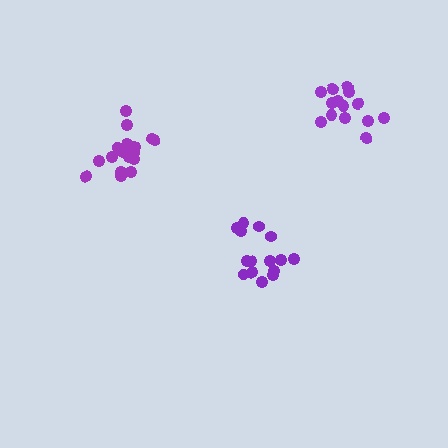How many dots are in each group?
Group 1: 15 dots, Group 2: 20 dots, Group 3: 14 dots (49 total).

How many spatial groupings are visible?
There are 3 spatial groupings.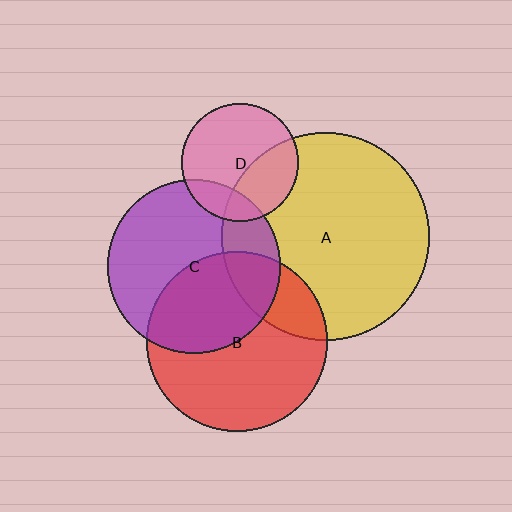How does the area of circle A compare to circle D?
Approximately 3.1 times.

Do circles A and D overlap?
Yes.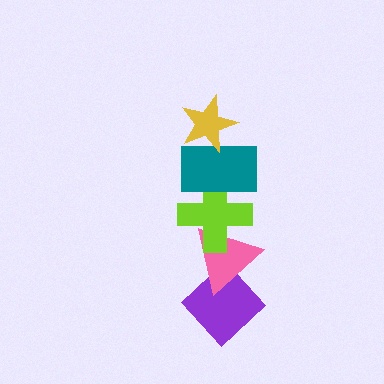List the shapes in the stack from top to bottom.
From top to bottom: the yellow star, the teal rectangle, the lime cross, the pink triangle, the purple diamond.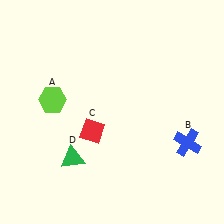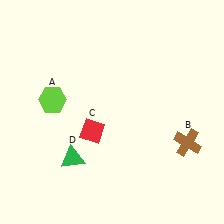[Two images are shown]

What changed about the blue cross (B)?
In Image 1, B is blue. In Image 2, it changed to brown.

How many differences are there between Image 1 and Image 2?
There is 1 difference between the two images.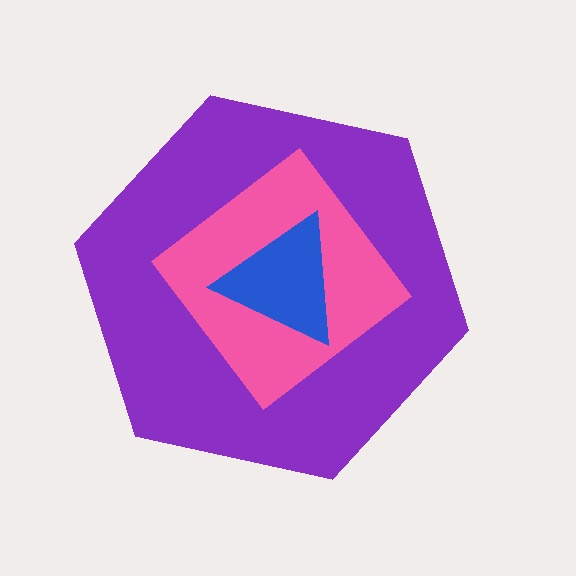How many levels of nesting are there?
3.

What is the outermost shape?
The purple hexagon.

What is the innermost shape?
The blue triangle.